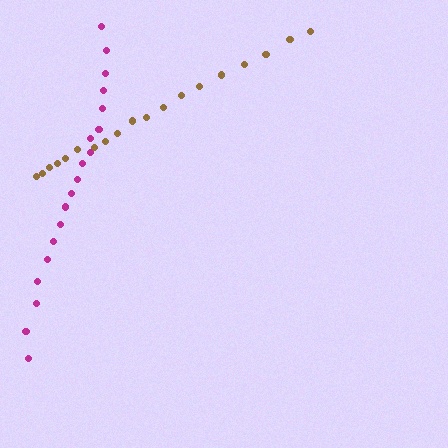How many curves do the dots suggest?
There are 2 distinct paths.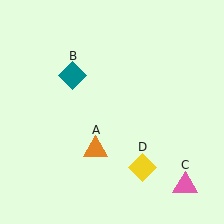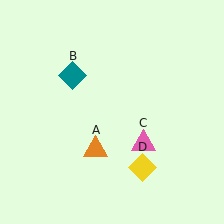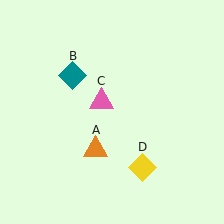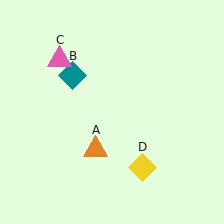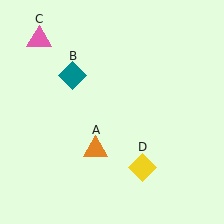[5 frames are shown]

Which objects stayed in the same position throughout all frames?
Orange triangle (object A) and teal diamond (object B) and yellow diamond (object D) remained stationary.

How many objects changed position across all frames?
1 object changed position: pink triangle (object C).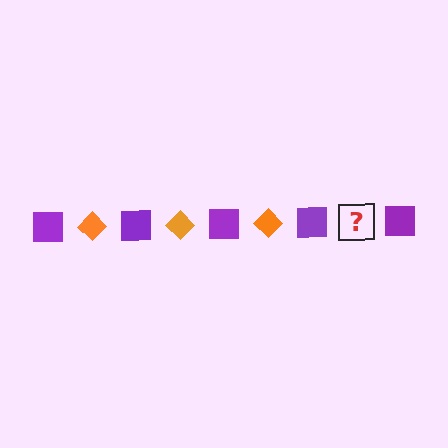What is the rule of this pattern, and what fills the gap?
The rule is that the pattern alternates between purple square and orange diamond. The gap should be filled with an orange diamond.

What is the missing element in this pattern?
The missing element is an orange diamond.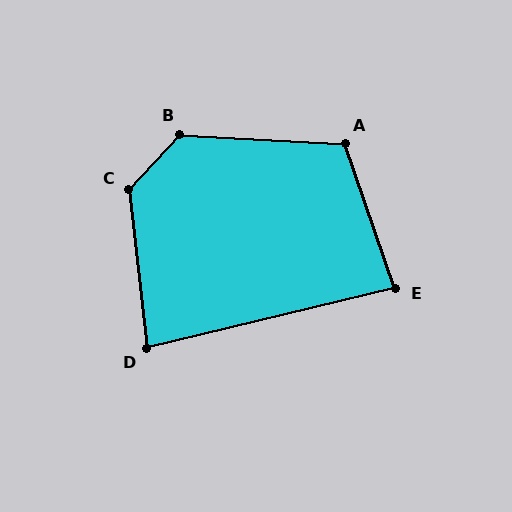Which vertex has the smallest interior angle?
D, at approximately 83 degrees.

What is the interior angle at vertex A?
Approximately 112 degrees (obtuse).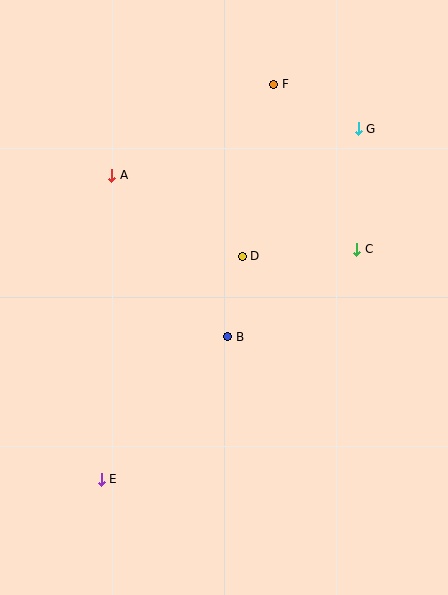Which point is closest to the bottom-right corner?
Point B is closest to the bottom-right corner.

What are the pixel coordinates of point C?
Point C is at (357, 249).